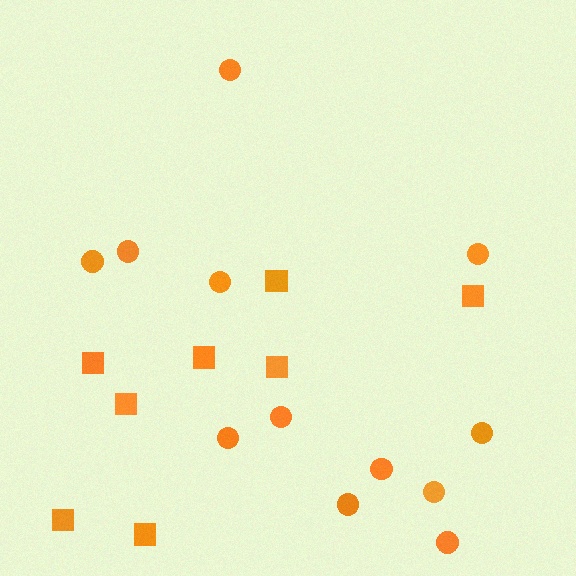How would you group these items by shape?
There are 2 groups: one group of squares (8) and one group of circles (12).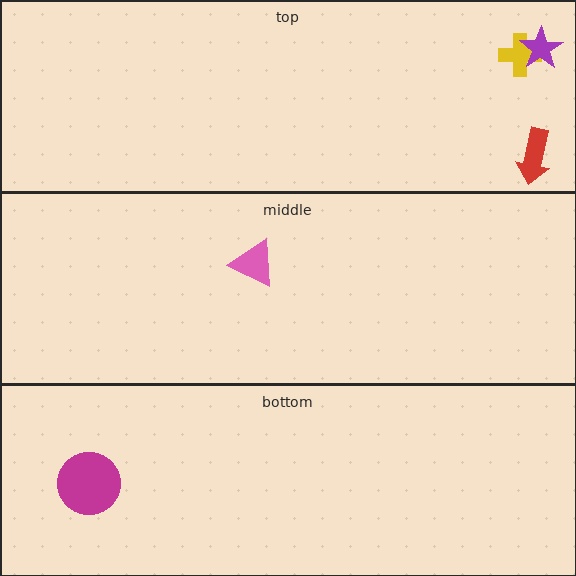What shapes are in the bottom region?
The magenta circle.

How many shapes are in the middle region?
1.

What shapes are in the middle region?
The pink triangle.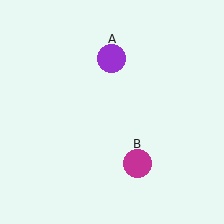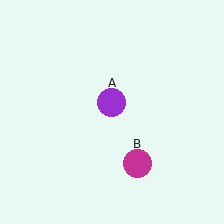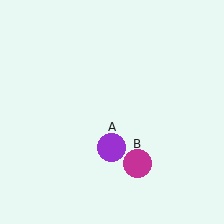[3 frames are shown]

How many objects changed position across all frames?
1 object changed position: purple circle (object A).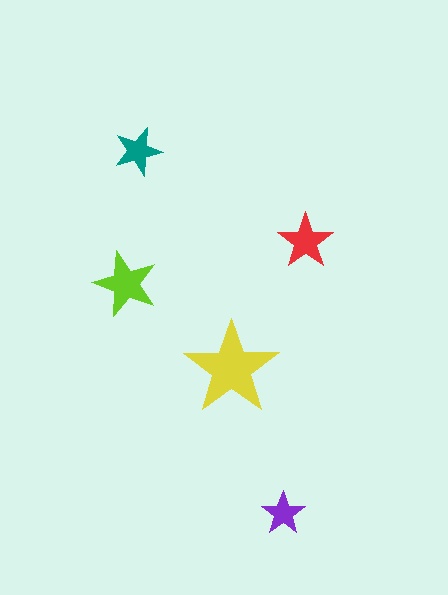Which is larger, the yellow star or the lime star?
The yellow one.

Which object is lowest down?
The purple star is bottommost.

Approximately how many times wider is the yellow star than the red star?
About 1.5 times wider.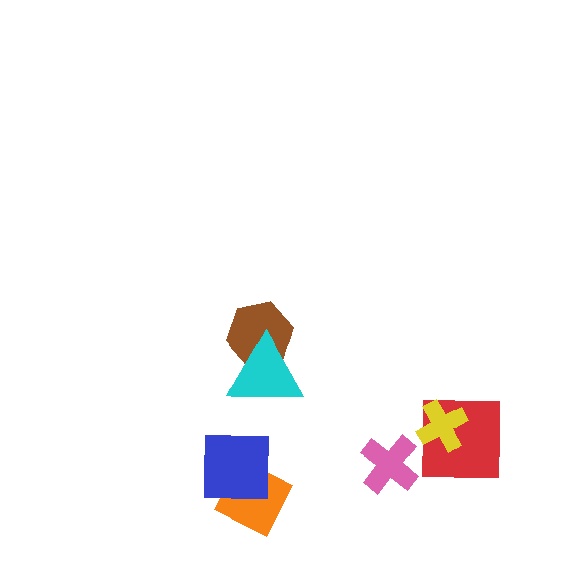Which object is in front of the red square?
The yellow cross is in front of the red square.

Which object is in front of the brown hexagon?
The cyan triangle is in front of the brown hexagon.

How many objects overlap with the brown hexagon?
1 object overlaps with the brown hexagon.